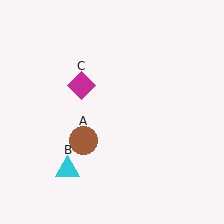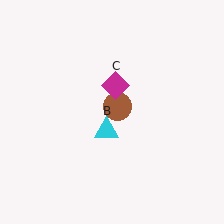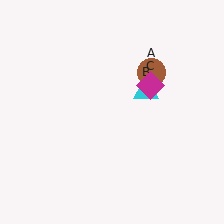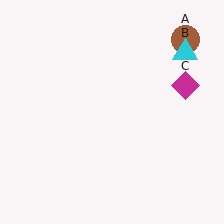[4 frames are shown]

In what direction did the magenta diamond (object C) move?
The magenta diamond (object C) moved right.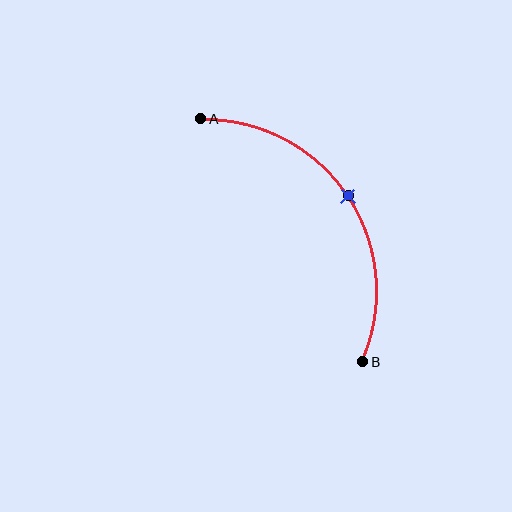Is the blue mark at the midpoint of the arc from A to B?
Yes. The blue mark lies on the arc at equal arc-length from both A and B — it is the arc midpoint.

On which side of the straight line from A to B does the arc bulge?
The arc bulges to the right of the straight line connecting A and B.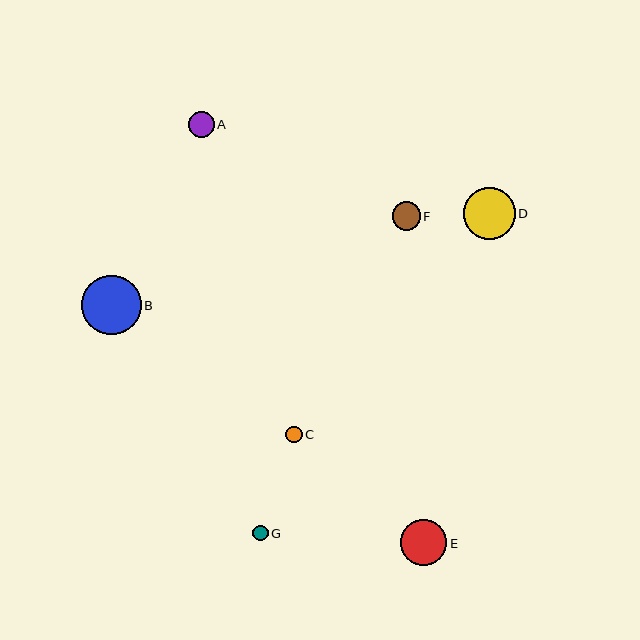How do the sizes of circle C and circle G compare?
Circle C and circle G are approximately the same size.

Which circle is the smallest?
Circle G is the smallest with a size of approximately 16 pixels.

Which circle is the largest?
Circle B is the largest with a size of approximately 60 pixels.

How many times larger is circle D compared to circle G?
Circle D is approximately 3.3 times the size of circle G.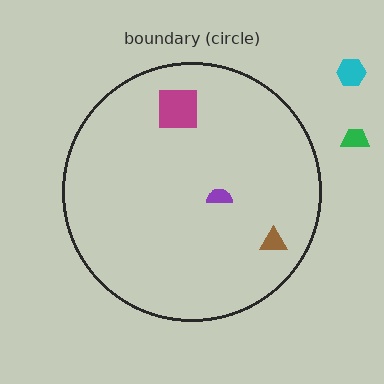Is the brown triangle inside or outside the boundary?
Inside.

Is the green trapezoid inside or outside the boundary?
Outside.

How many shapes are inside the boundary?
3 inside, 2 outside.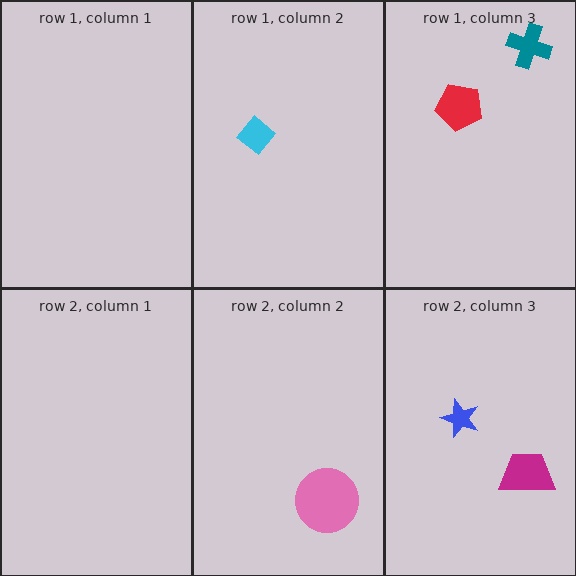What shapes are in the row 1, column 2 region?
The cyan diamond.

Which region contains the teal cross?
The row 1, column 3 region.